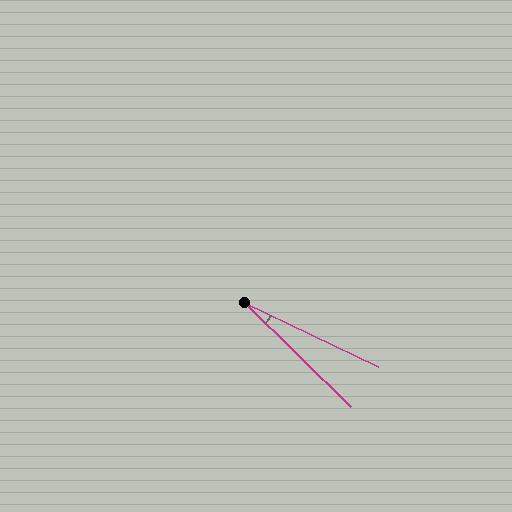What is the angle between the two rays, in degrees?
Approximately 19 degrees.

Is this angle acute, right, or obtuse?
It is acute.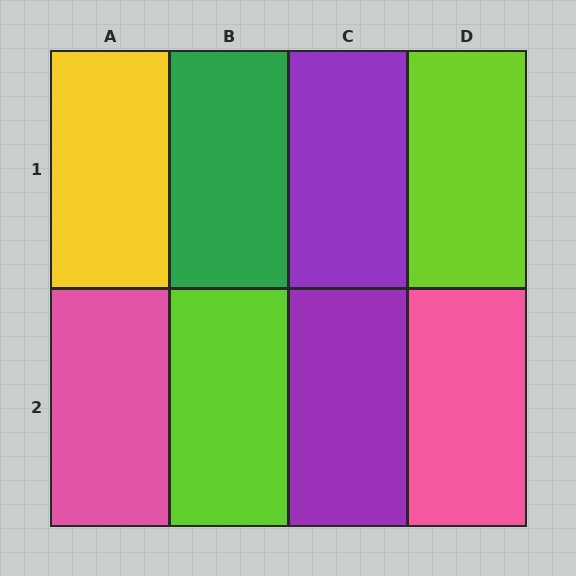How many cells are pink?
2 cells are pink.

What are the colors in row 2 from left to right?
Pink, lime, purple, pink.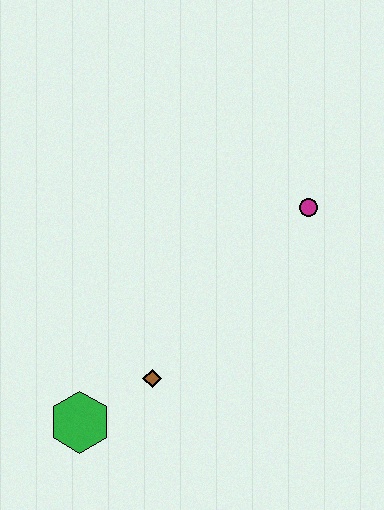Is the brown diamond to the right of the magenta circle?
No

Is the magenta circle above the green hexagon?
Yes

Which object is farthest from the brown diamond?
The magenta circle is farthest from the brown diamond.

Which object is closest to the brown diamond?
The green hexagon is closest to the brown diamond.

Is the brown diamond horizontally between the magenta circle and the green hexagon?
Yes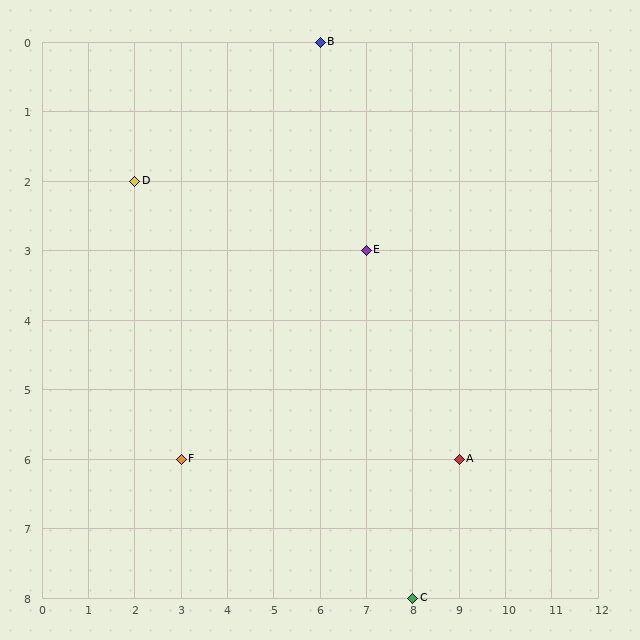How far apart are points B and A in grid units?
Points B and A are 3 columns and 6 rows apart (about 6.7 grid units diagonally).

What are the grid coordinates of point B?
Point B is at grid coordinates (6, 0).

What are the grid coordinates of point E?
Point E is at grid coordinates (7, 3).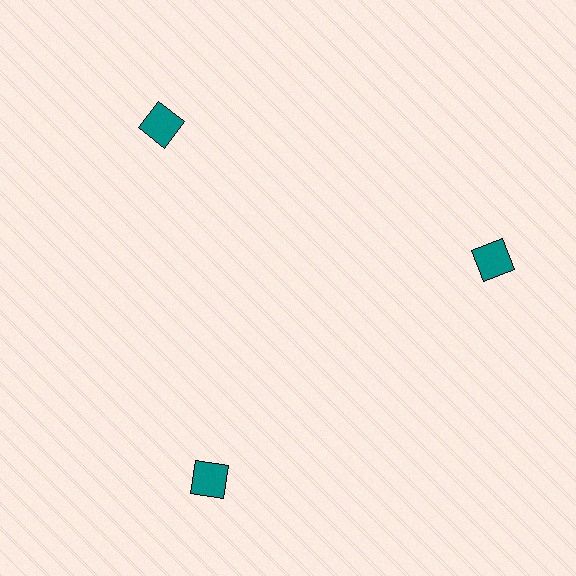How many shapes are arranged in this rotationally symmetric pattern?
There are 3 shapes, arranged in 3 groups of 1.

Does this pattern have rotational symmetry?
Yes, this pattern has 3-fold rotational symmetry. It looks the same after rotating 120 degrees around the center.